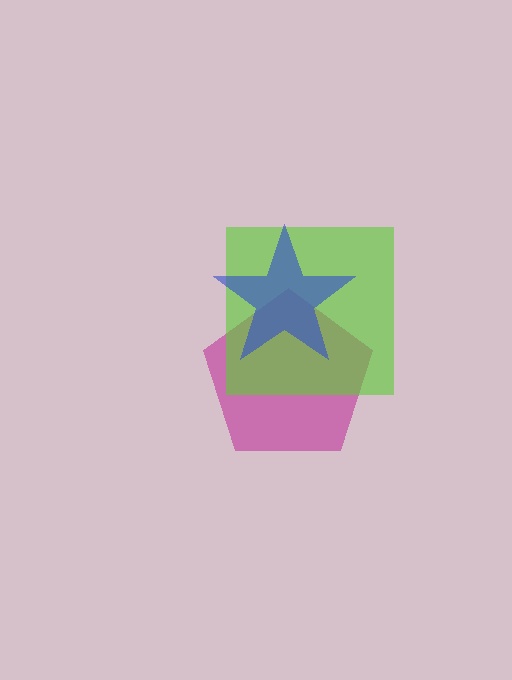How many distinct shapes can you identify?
There are 3 distinct shapes: a magenta pentagon, a lime square, a blue star.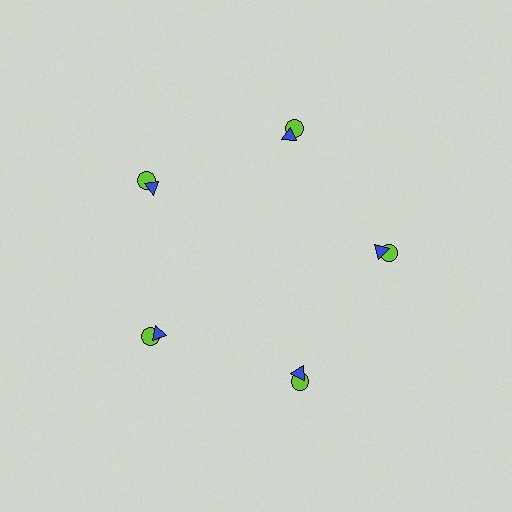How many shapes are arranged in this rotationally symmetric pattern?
There are 10 shapes, arranged in 5 groups of 2.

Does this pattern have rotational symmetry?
Yes, this pattern has 5-fold rotational symmetry. It looks the same after rotating 72 degrees around the center.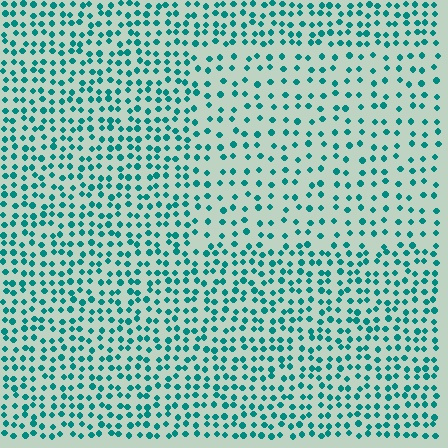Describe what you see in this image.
The image contains small teal elements arranged at two different densities. A rectangle-shaped region is visible where the elements are less densely packed than the surrounding area.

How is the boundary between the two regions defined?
The boundary is defined by a change in element density (approximately 1.8x ratio). All elements are the same color, size, and shape.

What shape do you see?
I see a rectangle.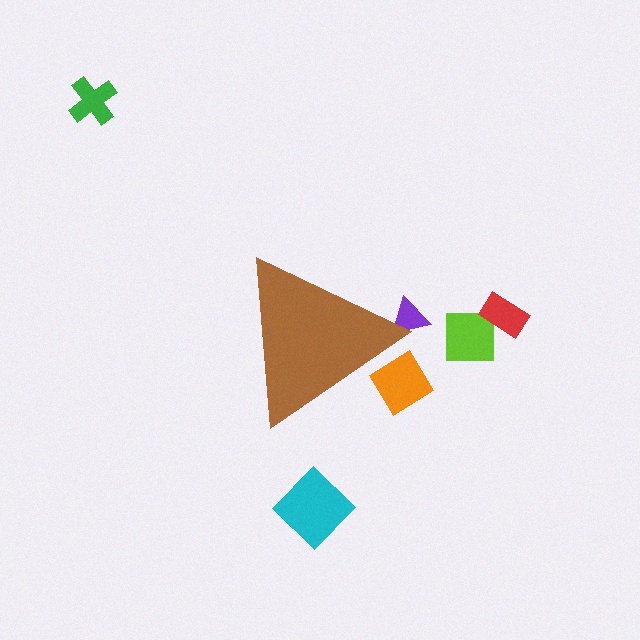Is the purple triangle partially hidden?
Yes, the purple triangle is partially hidden behind the brown triangle.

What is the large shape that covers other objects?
A brown triangle.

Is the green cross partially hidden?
No, the green cross is fully visible.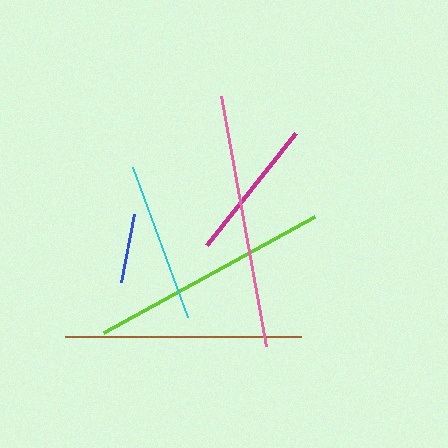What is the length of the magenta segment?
The magenta segment is approximately 143 pixels long.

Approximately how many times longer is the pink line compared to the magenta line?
The pink line is approximately 1.8 times the length of the magenta line.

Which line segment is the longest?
The pink line is the longest at approximately 254 pixels.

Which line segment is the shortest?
The blue line is the shortest at approximately 70 pixels.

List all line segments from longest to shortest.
From longest to shortest: pink, lime, brown, cyan, magenta, blue.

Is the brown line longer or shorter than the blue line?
The brown line is longer than the blue line.